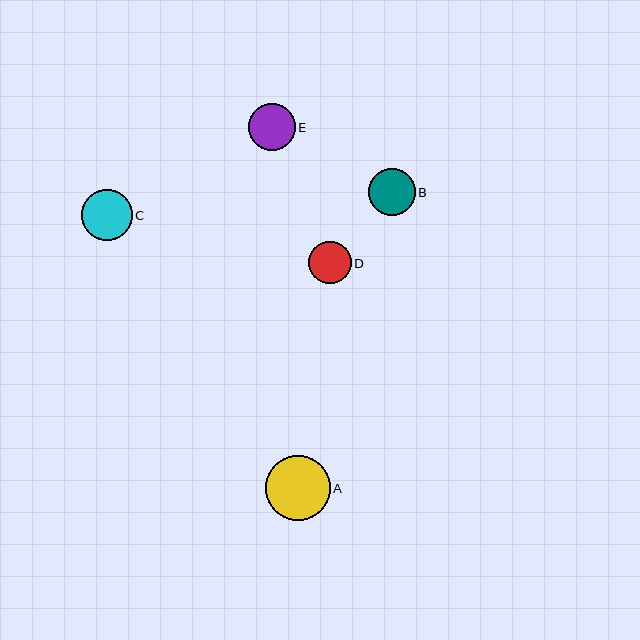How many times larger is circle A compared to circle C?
Circle A is approximately 1.3 times the size of circle C.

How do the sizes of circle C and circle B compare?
Circle C and circle B are approximately the same size.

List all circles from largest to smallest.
From largest to smallest: A, C, E, B, D.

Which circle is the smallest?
Circle D is the smallest with a size of approximately 43 pixels.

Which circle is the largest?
Circle A is the largest with a size of approximately 65 pixels.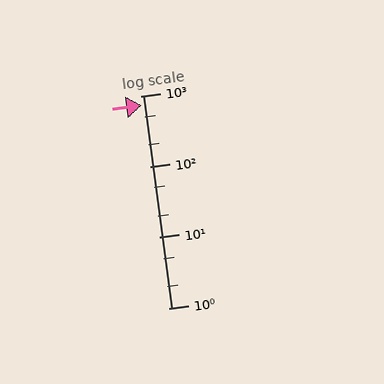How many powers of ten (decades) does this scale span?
The scale spans 3 decades, from 1 to 1000.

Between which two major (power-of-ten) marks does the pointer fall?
The pointer is between 100 and 1000.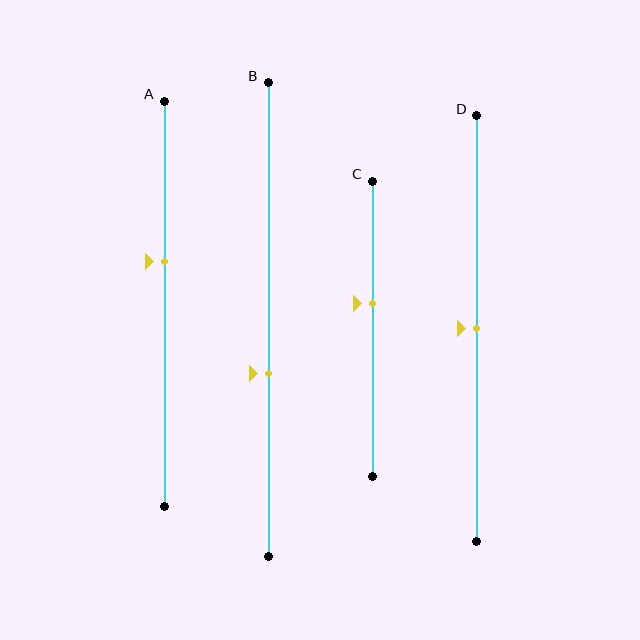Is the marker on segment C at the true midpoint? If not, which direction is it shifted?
No, the marker on segment C is shifted upward by about 9% of the segment length.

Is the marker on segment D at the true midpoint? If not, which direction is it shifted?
Yes, the marker on segment D is at the true midpoint.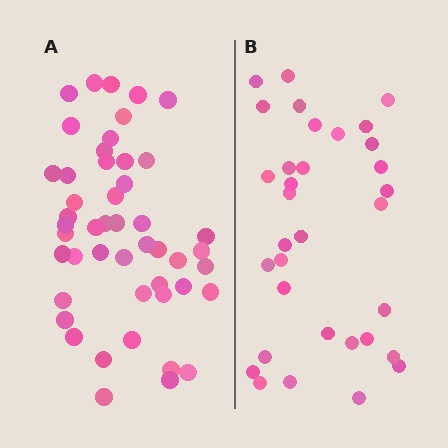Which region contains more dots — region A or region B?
Region A (the left region) has more dots.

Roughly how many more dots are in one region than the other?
Region A has approximately 15 more dots than region B.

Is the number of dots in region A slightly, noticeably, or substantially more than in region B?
Region A has substantially more. The ratio is roughly 1.5 to 1.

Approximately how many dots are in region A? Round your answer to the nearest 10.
About 50 dots. (The exact count is 48, which rounds to 50.)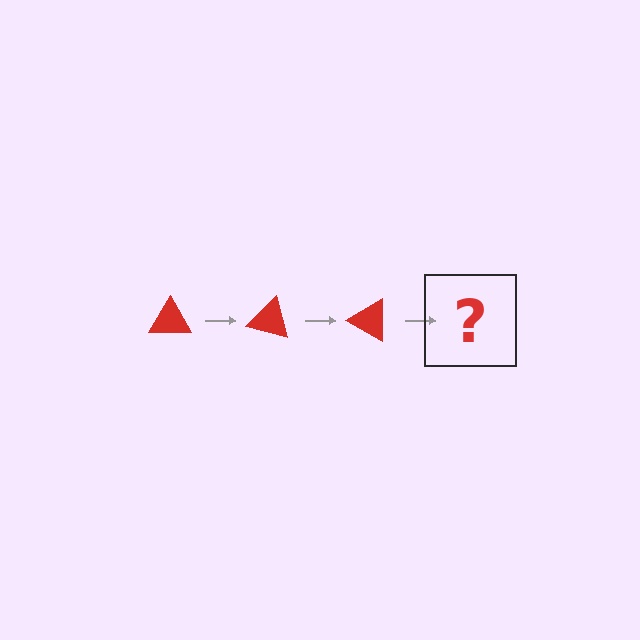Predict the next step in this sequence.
The next step is a red triangle rotated 45 degrees.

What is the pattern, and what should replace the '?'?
The pattern is that the triangle rotates 15 degrees each step. The '?' should be a red triangle rotated 45 degrees.